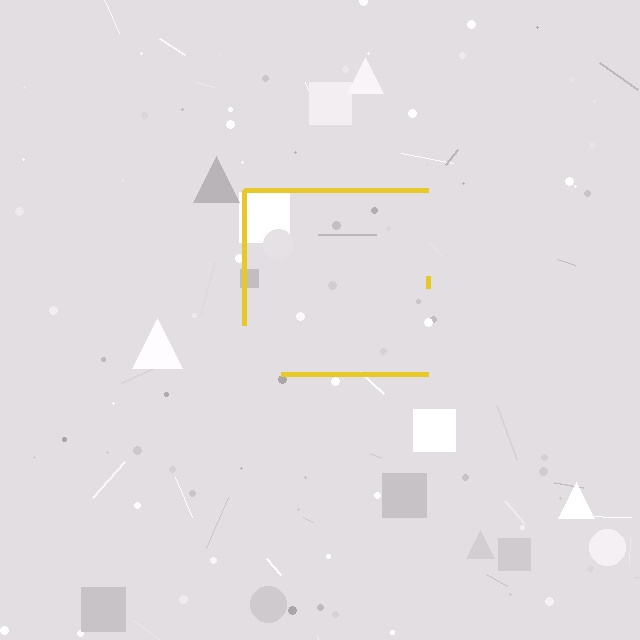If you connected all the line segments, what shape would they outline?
They would outline a square.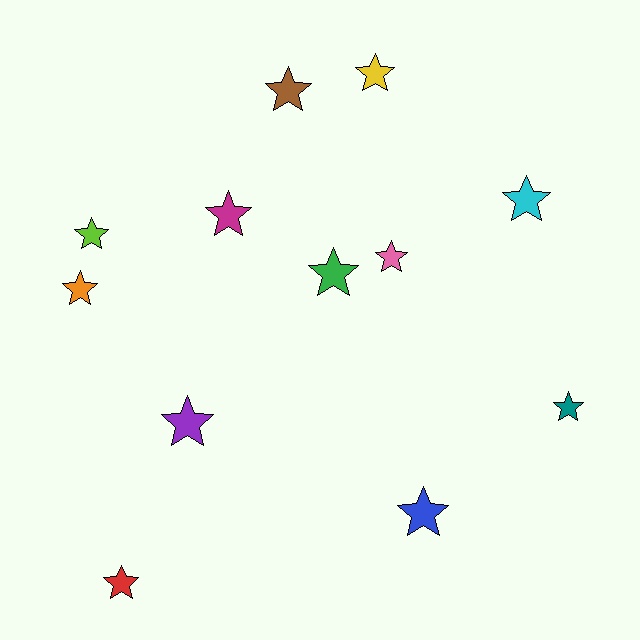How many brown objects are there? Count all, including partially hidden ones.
There is 1 brown object.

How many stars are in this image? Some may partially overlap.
There are 12 stars.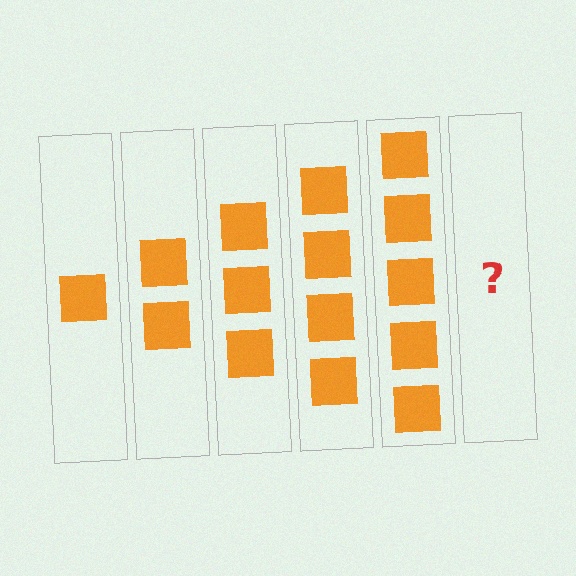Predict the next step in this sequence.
The next step is 6 squares.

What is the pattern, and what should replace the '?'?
The pattern is that each step adds one more square. The '?' should be 6 squares.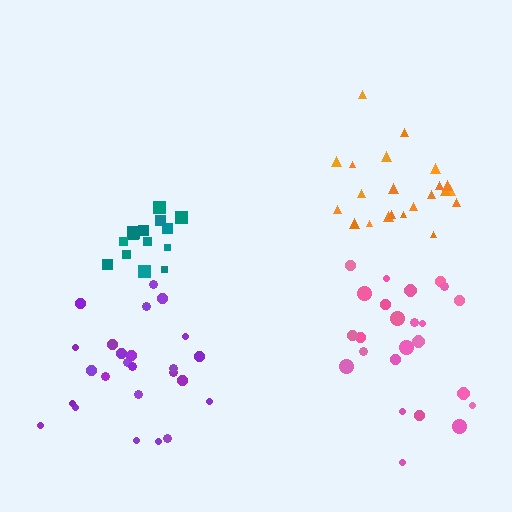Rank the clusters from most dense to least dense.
teal, orange, purple, pink.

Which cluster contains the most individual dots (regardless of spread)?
Purple (25).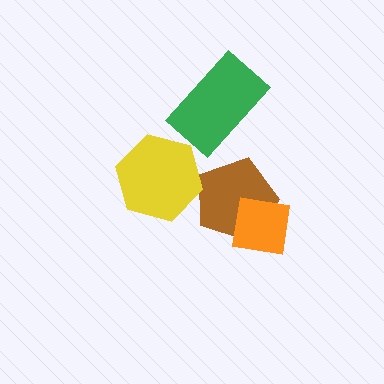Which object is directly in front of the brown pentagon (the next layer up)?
The orange square is directly in front of the brown pentagon.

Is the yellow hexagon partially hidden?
No, no other shape covers it.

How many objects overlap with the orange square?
1 object overlaps with the orange square.